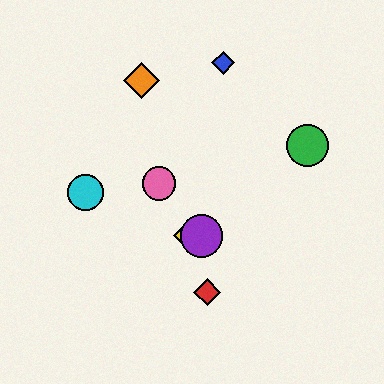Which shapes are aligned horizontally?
The yellow diamond, the purple circle are aligned horizontally.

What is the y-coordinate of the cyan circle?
The cyan circle is at y≈192.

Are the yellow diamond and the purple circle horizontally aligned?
Yes, both are at y≈236.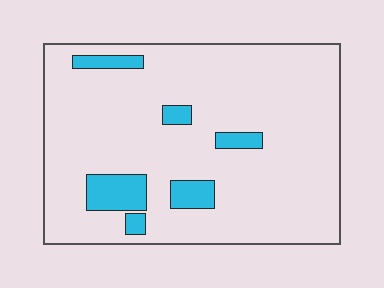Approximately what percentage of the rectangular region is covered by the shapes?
Approximately 10%.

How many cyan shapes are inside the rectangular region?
6.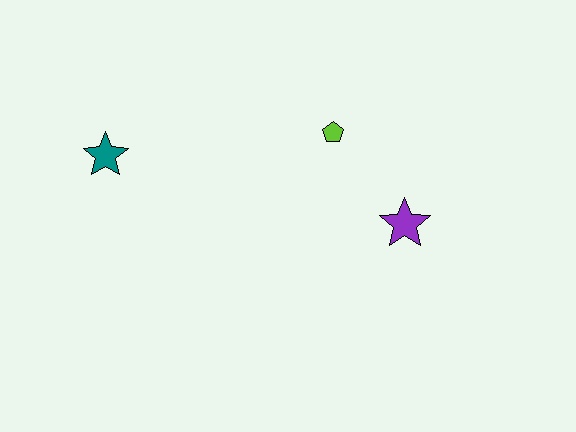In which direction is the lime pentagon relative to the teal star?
The lime pentagon is to the right of the teal star.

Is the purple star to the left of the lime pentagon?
No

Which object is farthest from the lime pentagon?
The teal star is farthest from the lime pentagon.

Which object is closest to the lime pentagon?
The purple star is closest to the lime pentagon.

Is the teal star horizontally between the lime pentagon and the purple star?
No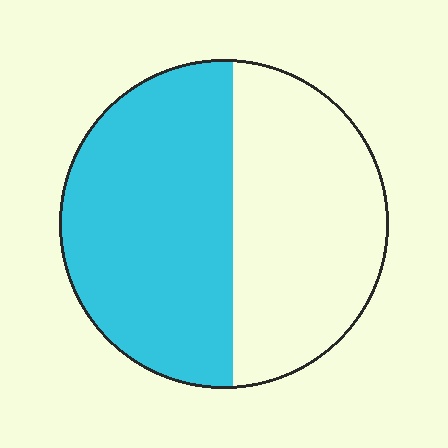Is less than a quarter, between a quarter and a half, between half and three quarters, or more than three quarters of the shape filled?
Between half and three quarters.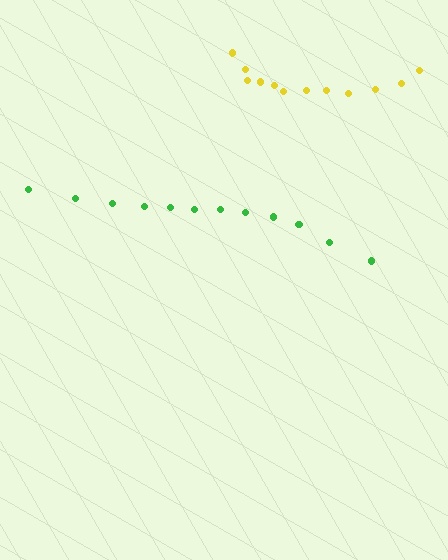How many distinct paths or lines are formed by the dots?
There are 2 distinct paths.